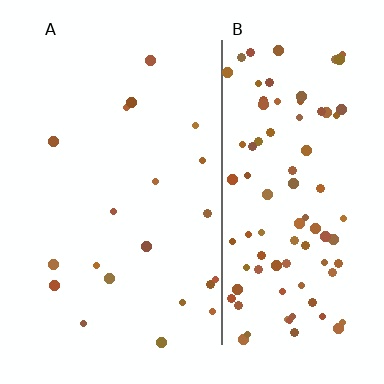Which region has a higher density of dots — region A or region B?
B (the right).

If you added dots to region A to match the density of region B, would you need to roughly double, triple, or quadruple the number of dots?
Approximately quadruple.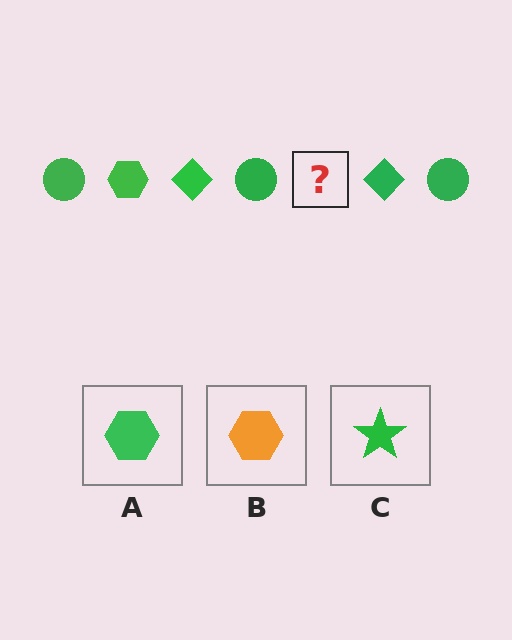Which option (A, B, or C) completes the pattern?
A.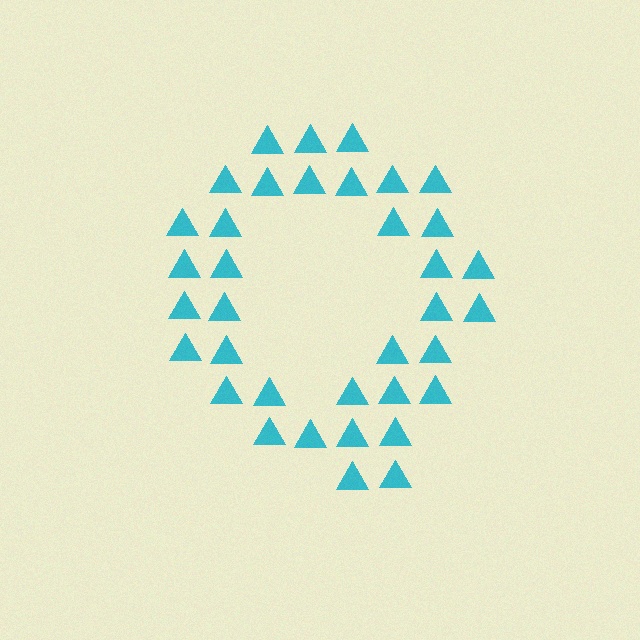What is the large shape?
The large shape is the letter Q.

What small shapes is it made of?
It is made of small triangles.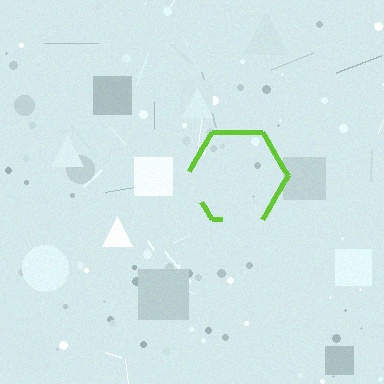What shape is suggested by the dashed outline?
The dashed outline suggests a hexagon.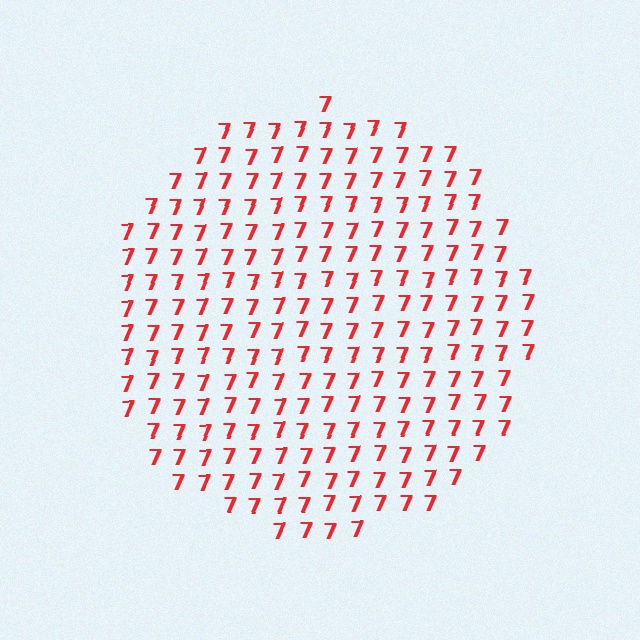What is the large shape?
The large shape is a circle.